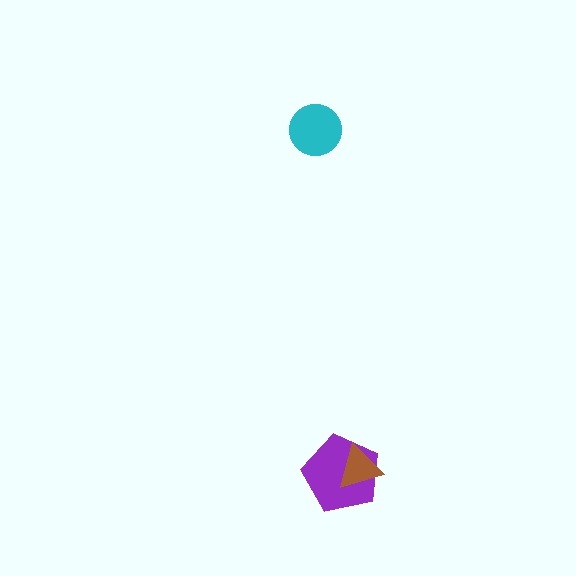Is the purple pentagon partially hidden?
Yes, it is partially covered by another shape.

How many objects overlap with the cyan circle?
0 objects overlap with the cyan circle.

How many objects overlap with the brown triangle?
1 object overlaps with the brown triangle.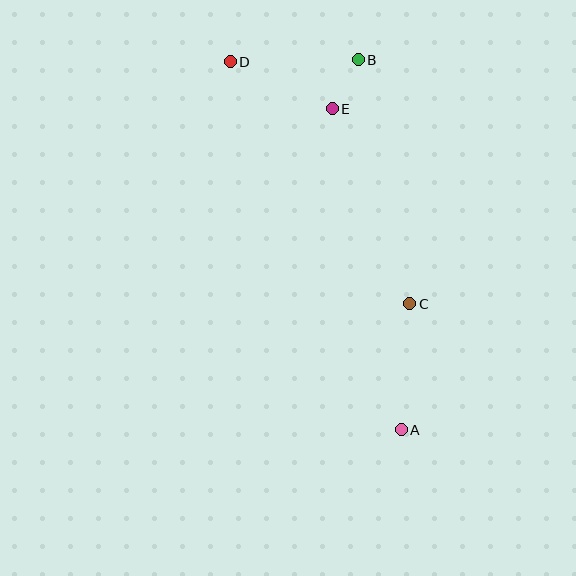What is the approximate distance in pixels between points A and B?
The distance between A and B is approximately 373 pixels.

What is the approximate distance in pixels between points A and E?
The distance between A and E is approximately 329 pixels.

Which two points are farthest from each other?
Points A and D are farthest from each other.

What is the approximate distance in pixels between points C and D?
The distance between C and D is approximately 301 pixels.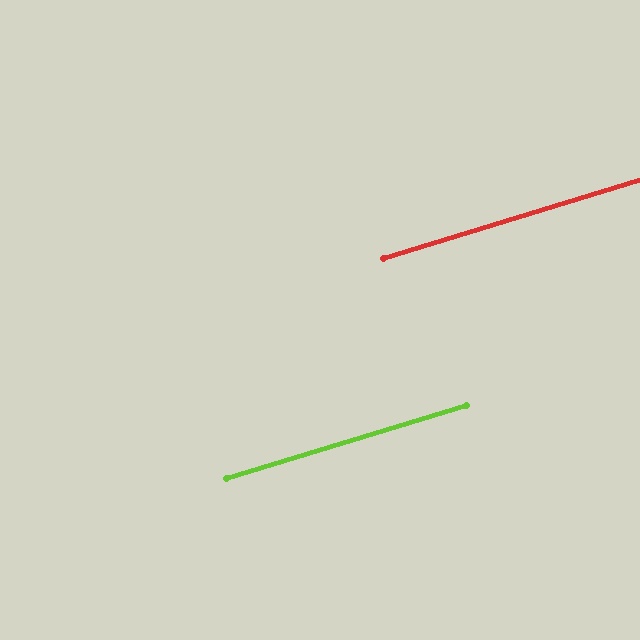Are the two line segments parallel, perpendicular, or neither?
Parallel — their directions differ by only 0.1°.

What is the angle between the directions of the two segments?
Approximately 0 degrees.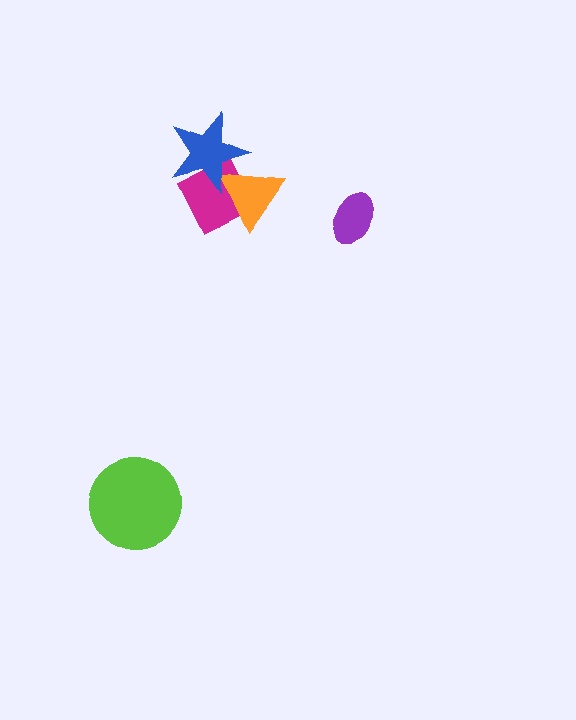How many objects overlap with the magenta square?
2 objects overlap with the magenta square.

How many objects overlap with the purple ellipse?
0 objects overlap with the purple ellipse.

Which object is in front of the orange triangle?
The blue star is in front of the orange triangle.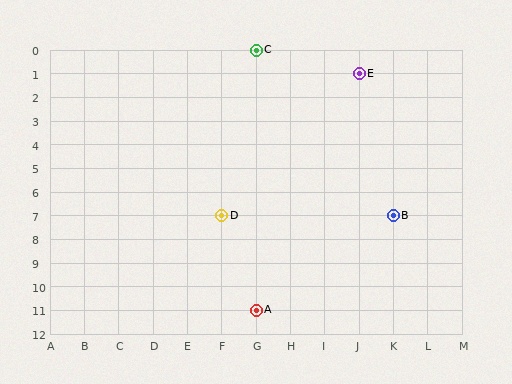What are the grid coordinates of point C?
Point C is at grid coordinates (G, 0).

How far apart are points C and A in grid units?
Points C and A are 11 rows apart.